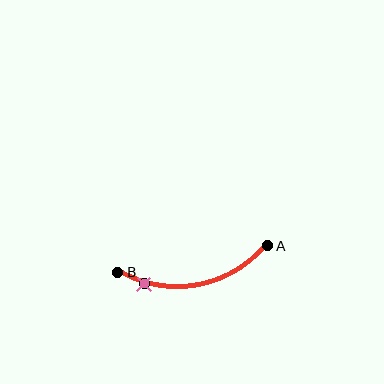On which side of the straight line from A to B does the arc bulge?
The arc bulges below the straight line connecting A and B.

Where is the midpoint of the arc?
The arc midpoint is the point on the curve farthest from the straight line joining A and B. It sits below that line.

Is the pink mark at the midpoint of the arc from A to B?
No. The pink mark lies on the arc but is closer to endpoint B. The arc midpoint would be at the point on the curve equidistant along the arc from both A and B.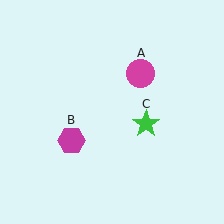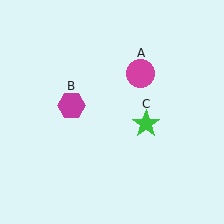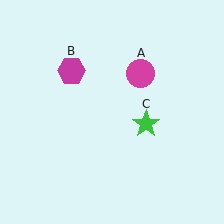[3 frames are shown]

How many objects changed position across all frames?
1 object changed position: magenta hexagon (object B).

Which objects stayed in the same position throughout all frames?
Magenta circle (object A) and green star (object C) remained stationary.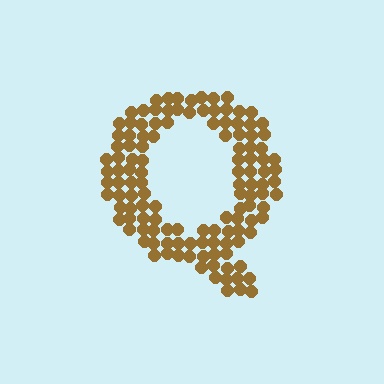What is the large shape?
The large shape is the letter Q.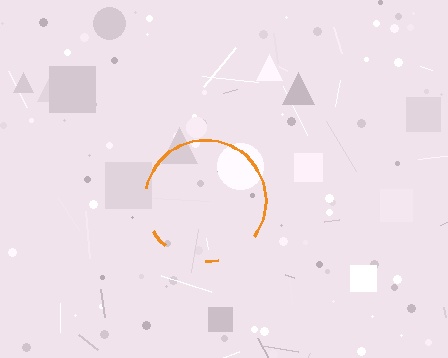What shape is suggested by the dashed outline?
The dashed outline suggests a circle.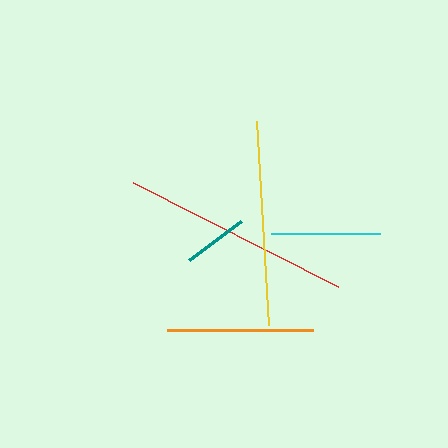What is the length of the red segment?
The red segment is approximately 230 pixels long.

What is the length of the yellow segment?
The yellow segment is approximately 205 pixels long.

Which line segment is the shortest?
The teal line is the shortest at approximately 65 pixels.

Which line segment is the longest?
The red line is the longest at approximately 230 pixels.